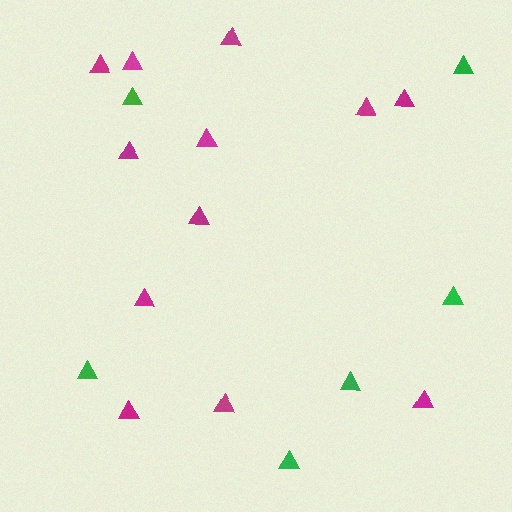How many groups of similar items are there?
There are 2 groups: one group of green triangles (6) and one group of magenta triangles (12).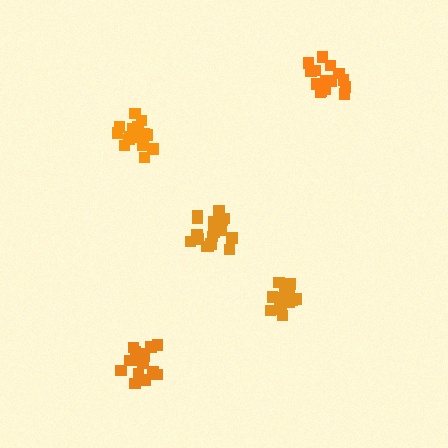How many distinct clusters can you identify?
There are 5 distinct clusters.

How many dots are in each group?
Group 1: 16 dots, Group 2: 18 dots, Group 3: 18 dots, Group 4: 17 dots, Group 5: 15 dots (84 total).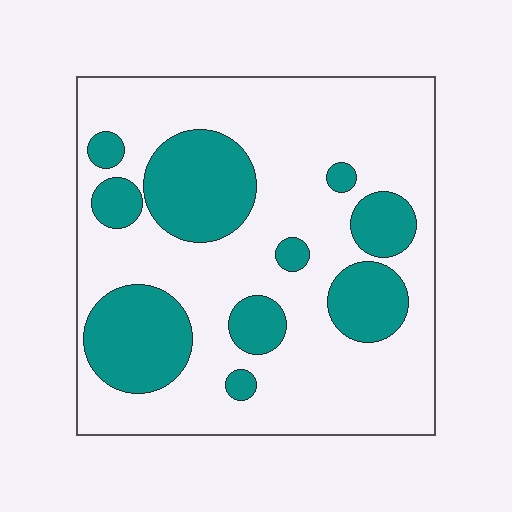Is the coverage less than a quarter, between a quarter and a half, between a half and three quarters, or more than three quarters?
Between a quarter and a half.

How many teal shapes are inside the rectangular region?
10.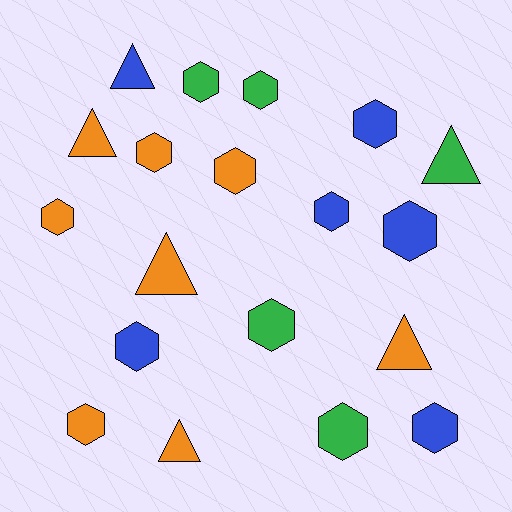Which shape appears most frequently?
Hexagon, with 13 objects.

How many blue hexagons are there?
There are 5 blue hexagons.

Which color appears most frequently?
Orange, with 8 objects.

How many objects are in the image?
There are 19 objects.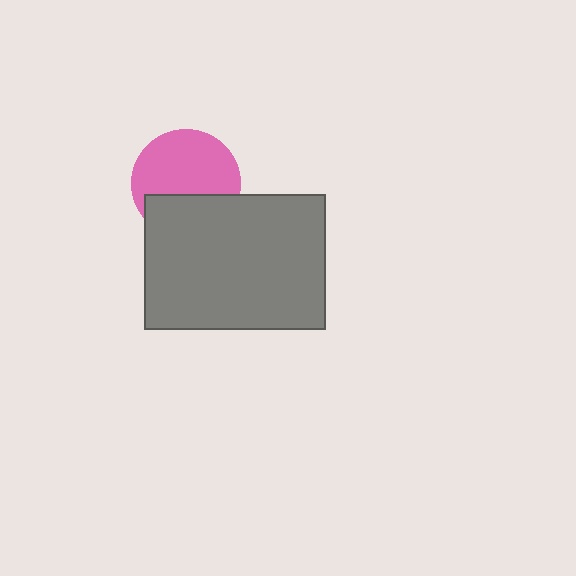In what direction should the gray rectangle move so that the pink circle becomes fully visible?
The gray rectangle should move down. That is the shortest direction to clear the overlap and leave the pink circle fully visible.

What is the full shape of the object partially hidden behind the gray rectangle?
The partially hidden object is a pink circle.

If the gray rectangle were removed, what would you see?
You would see the complete pink circle.